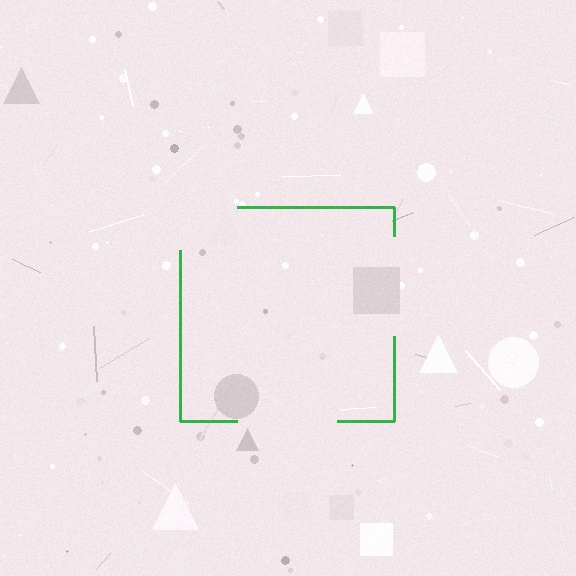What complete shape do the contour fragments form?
The contour fragments form a square.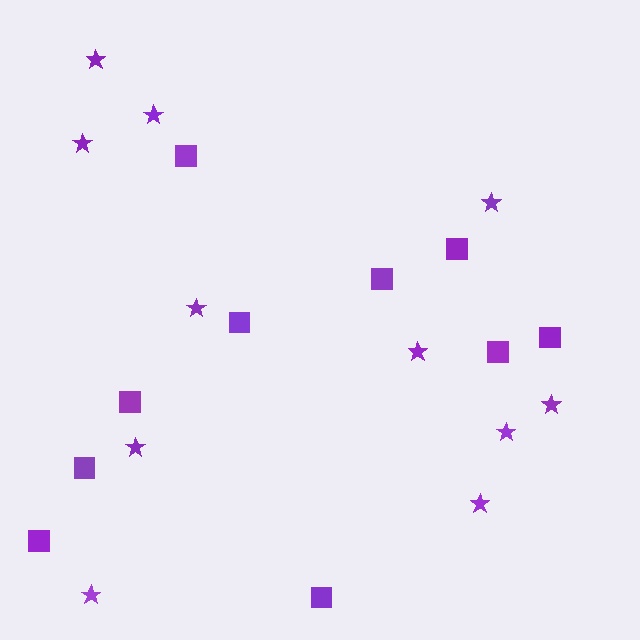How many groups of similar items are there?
There are 2 groups: one group of squares (10) and one group of stars (11).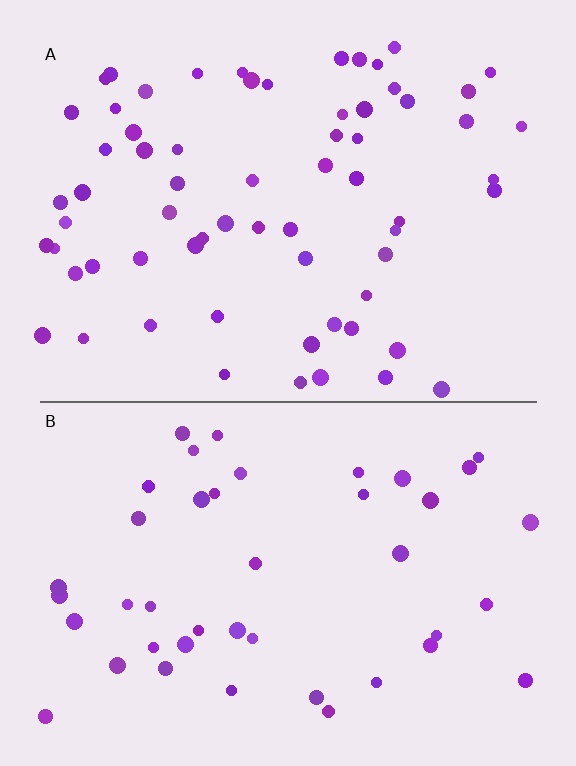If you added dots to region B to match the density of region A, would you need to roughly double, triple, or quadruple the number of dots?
Approximately double.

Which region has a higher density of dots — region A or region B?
A (the top).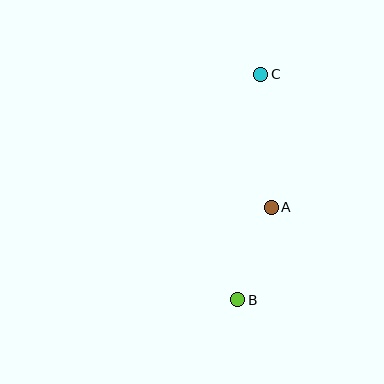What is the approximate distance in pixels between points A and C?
The distance between A and C is approximately 133 pixels.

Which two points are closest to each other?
Points A and B are closest to each other.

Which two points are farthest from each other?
Points B and C are farthest from each other.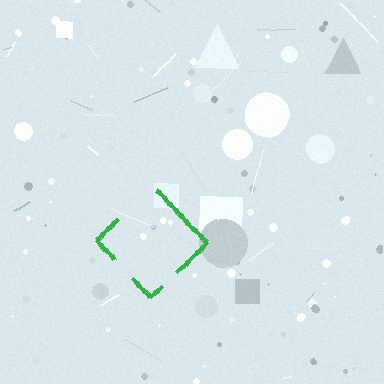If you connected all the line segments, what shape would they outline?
They would outline a diamond.